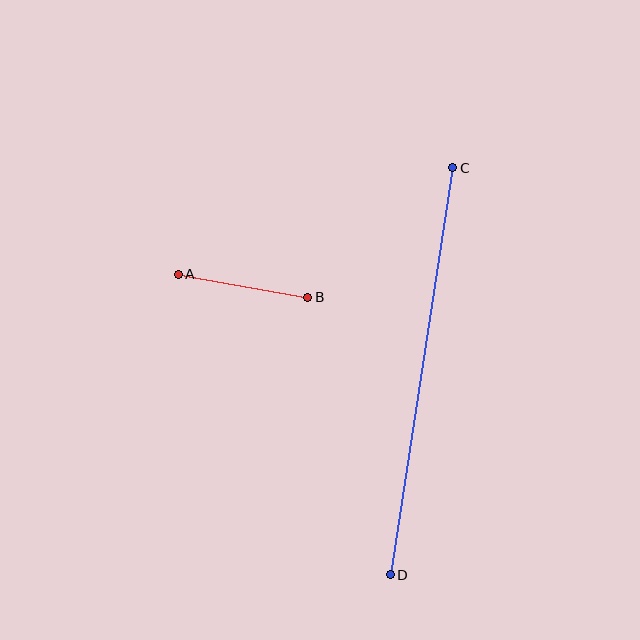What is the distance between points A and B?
The distance is approximately 131 pixels.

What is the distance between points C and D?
The distance is approximately 412 pixels.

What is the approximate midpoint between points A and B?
The midpoint is at approximately (243, 286) pixels.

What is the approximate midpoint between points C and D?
The midpoint is at approximately (422, 371) pixels.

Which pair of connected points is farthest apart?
Points C and D are farthest apart.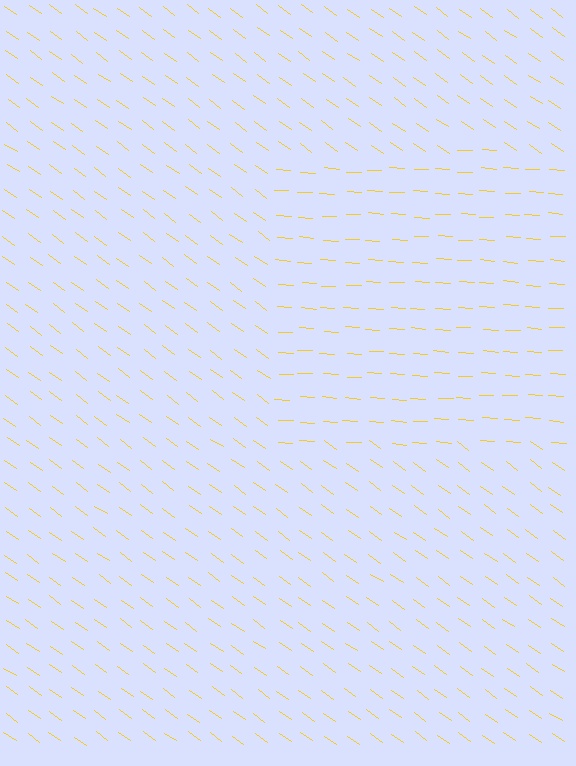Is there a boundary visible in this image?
Yes, there is a texture boundary formed by a change in line orientation.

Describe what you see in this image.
The image is filled with small yellow line segments. A rectangle region in the image has lines oriented differently from the surrounding lines, creating a visible texture boundary.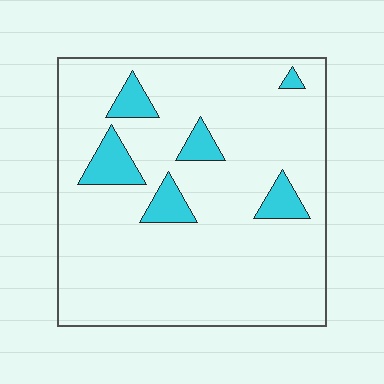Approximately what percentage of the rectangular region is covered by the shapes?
Approximately 10%.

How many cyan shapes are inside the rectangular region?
6.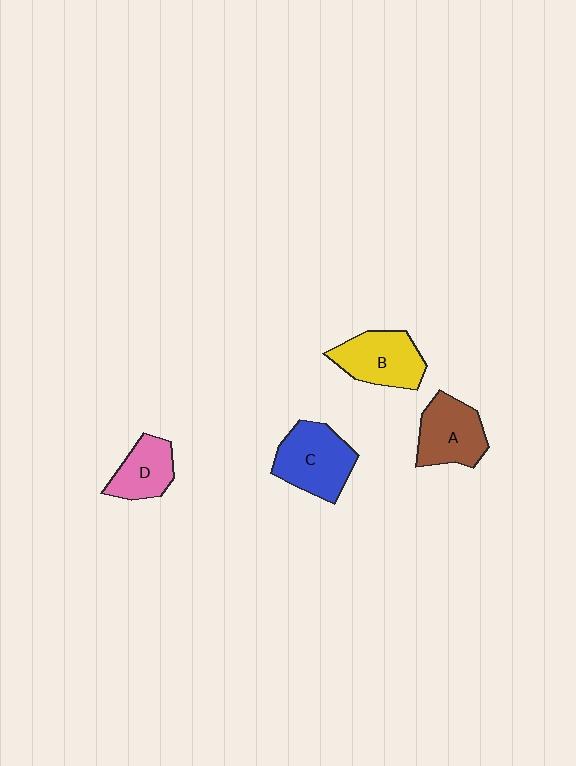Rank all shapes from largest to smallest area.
From largest to smallest: C (blue), B (yellow), A (brown), D (pink).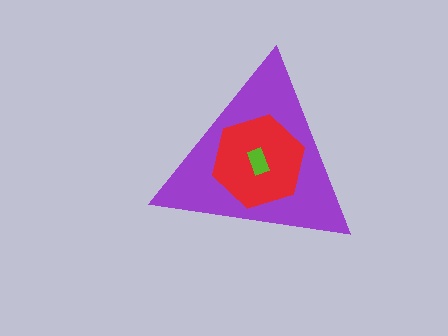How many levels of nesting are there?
3.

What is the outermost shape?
The purple triangle.